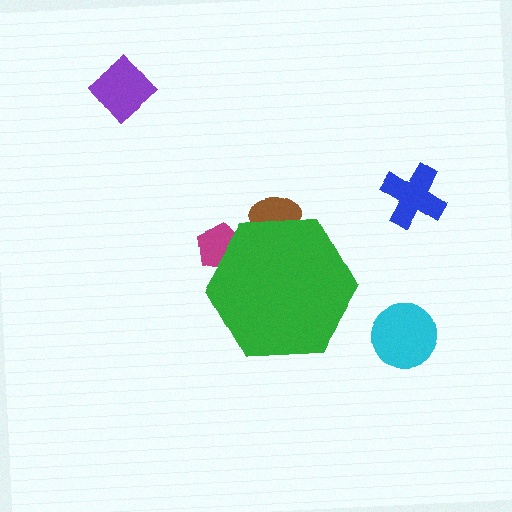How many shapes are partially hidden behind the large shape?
2 shapes are partially hidden.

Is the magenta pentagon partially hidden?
Yes, the magenta pentagon is partially hidden behind the green hexagon.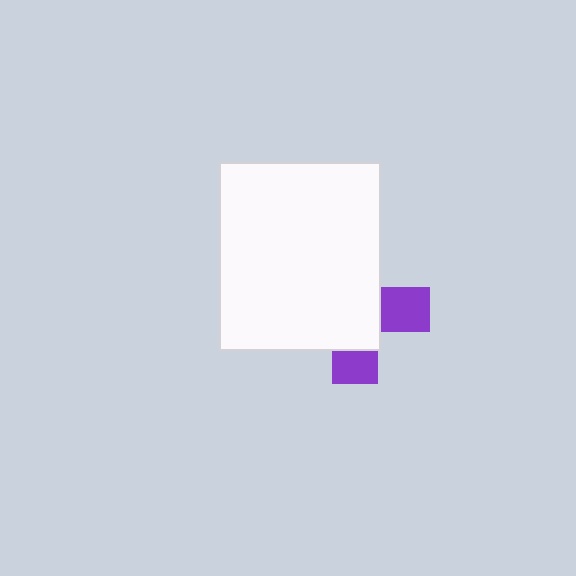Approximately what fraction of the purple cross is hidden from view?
Roughly 69% of the purple cross is hidden behind the white rectangle.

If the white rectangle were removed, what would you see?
You would see the complete purple cross.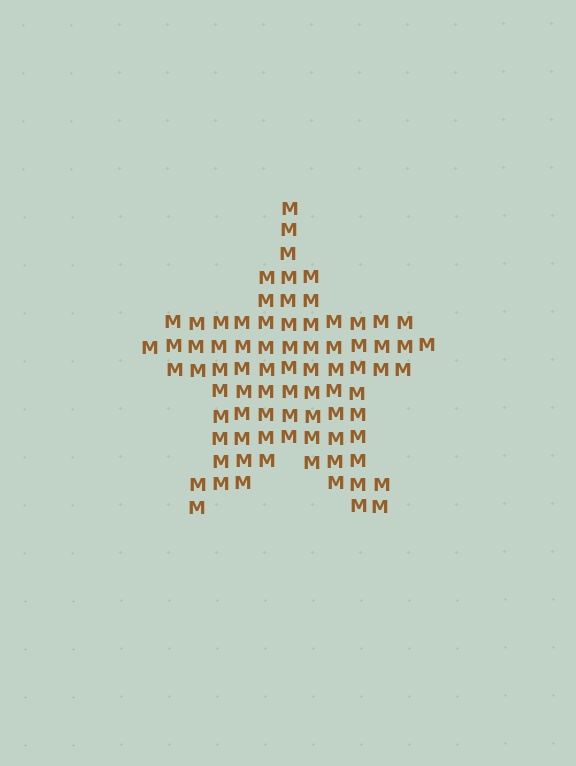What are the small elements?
The small elements are letter M's.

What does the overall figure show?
The overall figure shows a star.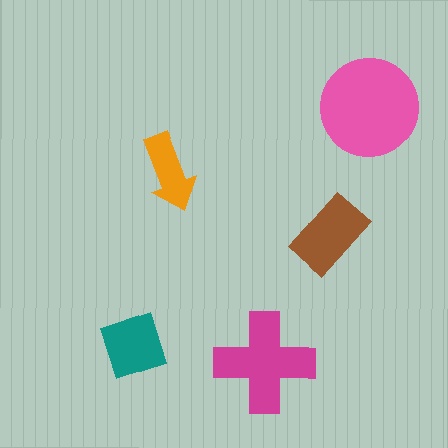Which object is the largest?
The pink circle.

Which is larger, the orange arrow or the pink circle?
The pink circle.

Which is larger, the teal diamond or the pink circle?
The pink circle.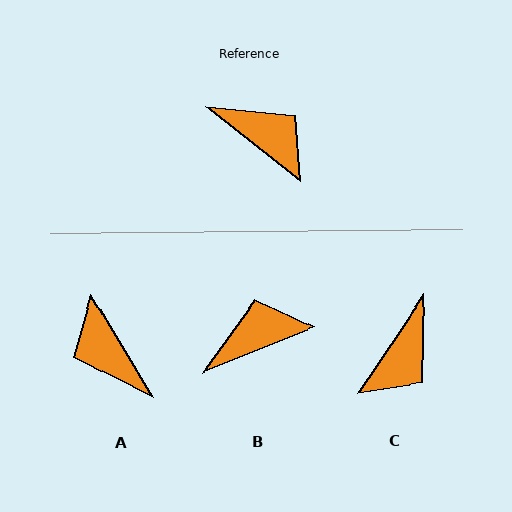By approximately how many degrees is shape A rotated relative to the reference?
Approximately 159 degrees counter-clockwise.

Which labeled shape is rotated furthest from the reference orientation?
A, about 159 degrees away.